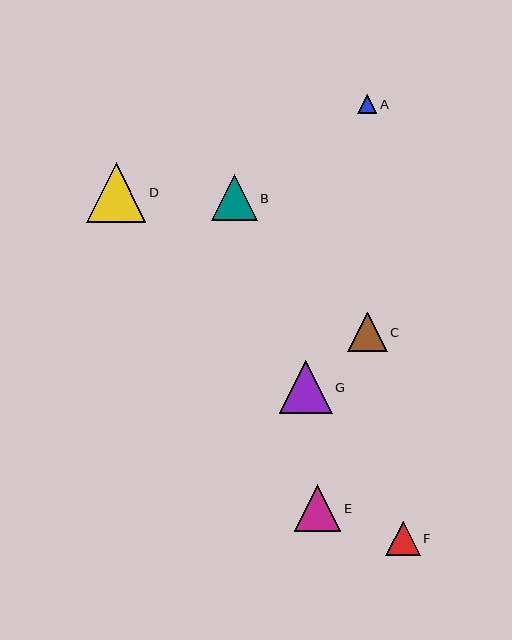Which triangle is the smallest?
Triangle A is the smallest with a size of approximately 20 pixels.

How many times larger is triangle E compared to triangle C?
Triangle E is approximately 1.2 times the size of triangle C.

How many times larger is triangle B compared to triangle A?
Triangle B is approximately 2.3 times the size of triangle A.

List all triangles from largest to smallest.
From largest to smallest: D, G, E, B, C, F, A.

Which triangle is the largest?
Triangle D is the largest with a size of approximately 59 pixels.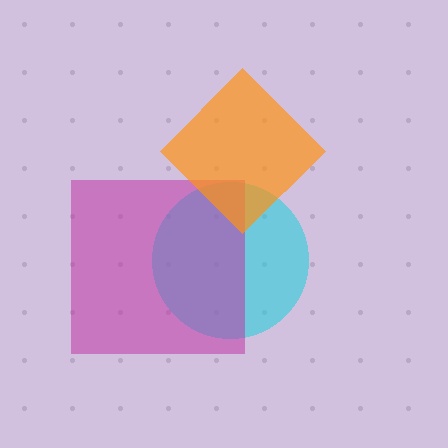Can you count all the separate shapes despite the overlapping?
Yes, there are 3 separate shapes.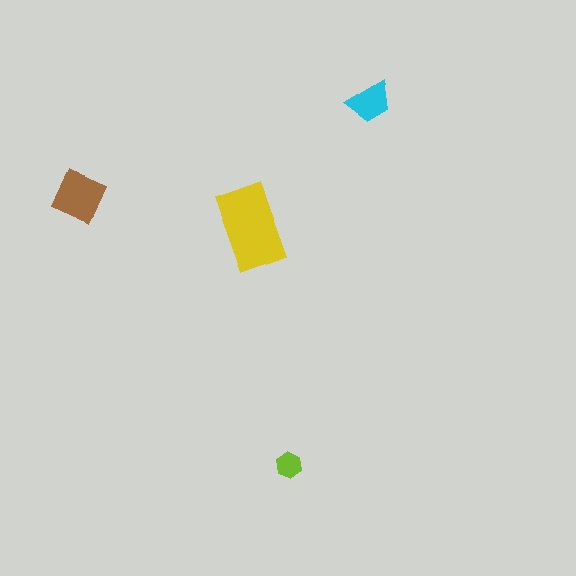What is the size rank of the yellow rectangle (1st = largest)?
1st.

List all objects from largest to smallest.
The yellow rectangle, the brown diamond, the cyan trapezoid, the lime hexagon.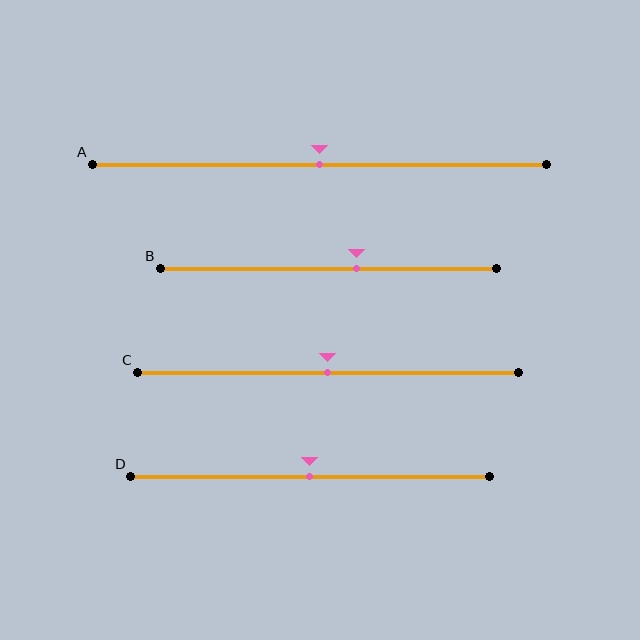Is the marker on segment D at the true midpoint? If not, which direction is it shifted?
Yes, the marker on segment D is at the true midpoint.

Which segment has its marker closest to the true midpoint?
Segment A has its marker closest to the true midpoint.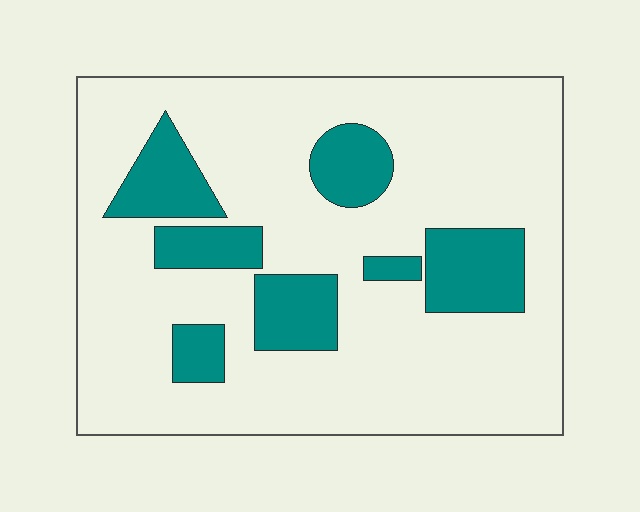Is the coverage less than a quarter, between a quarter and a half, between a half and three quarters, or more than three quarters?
Less than a quarter.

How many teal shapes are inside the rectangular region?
7.